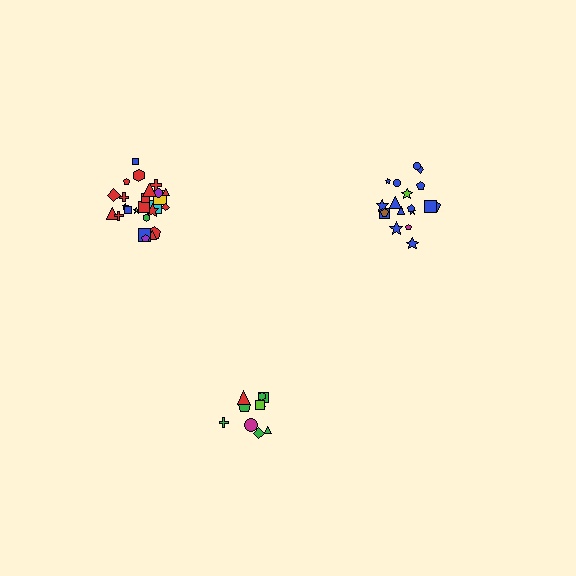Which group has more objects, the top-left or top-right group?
The top-left group.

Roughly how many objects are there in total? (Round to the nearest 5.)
Roughly 55 objects in total.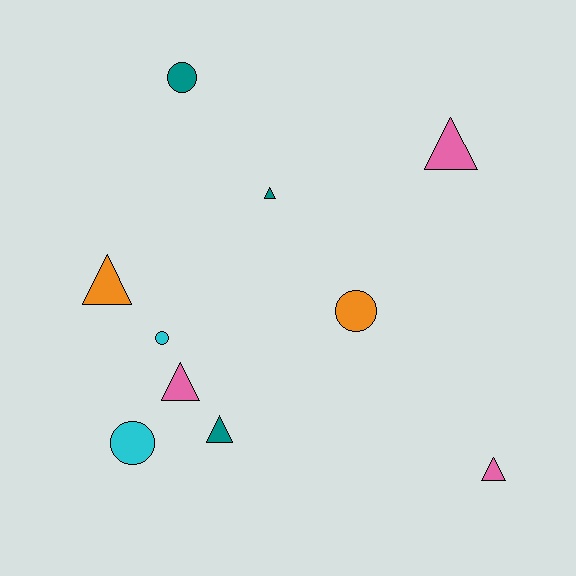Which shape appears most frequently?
Triangle, with 6 objects.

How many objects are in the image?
There are 10 objects.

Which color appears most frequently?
Pink, with 3 objects.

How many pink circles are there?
There are no pink circles.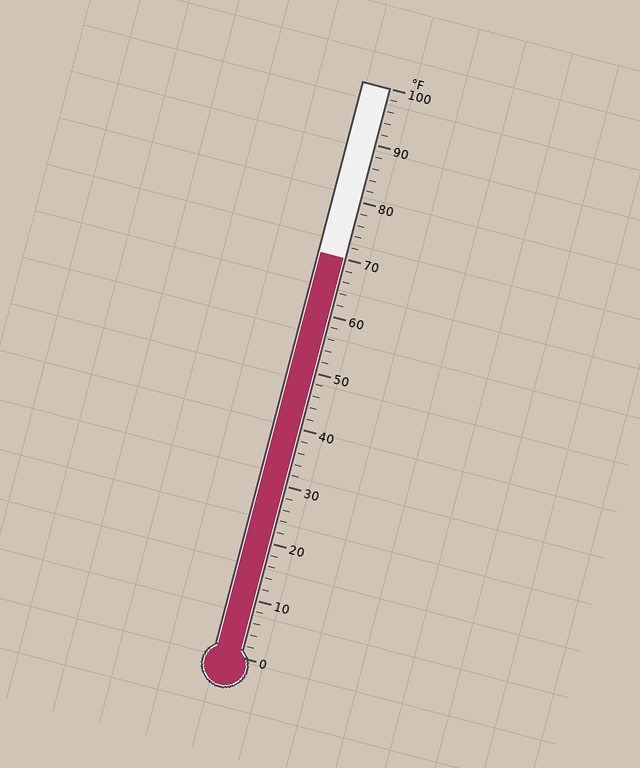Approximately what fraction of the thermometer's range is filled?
The thermometer is filled to approximately 70% of its range.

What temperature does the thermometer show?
The thermometer shows approximately 70°F.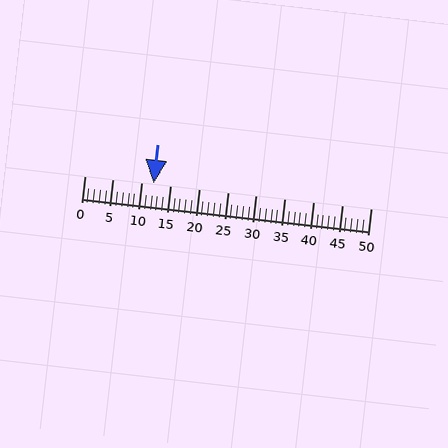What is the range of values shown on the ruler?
The ruler shows values from 0 to 50.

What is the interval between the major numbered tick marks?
The major tick marks are spaced 5 units apart.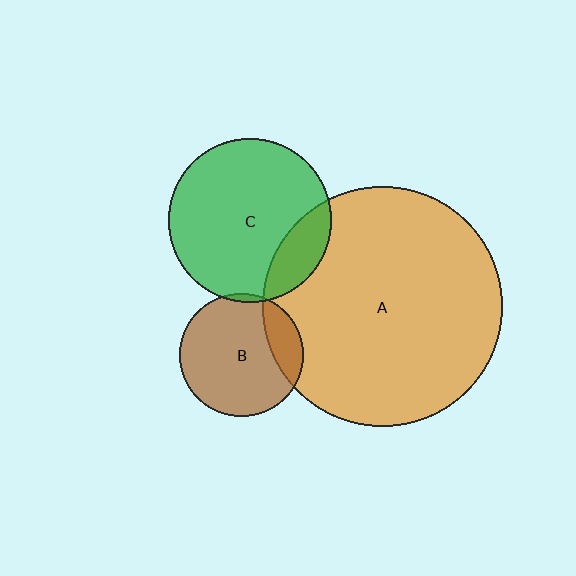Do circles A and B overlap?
Yes.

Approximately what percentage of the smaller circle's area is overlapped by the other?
Approximately 20%.